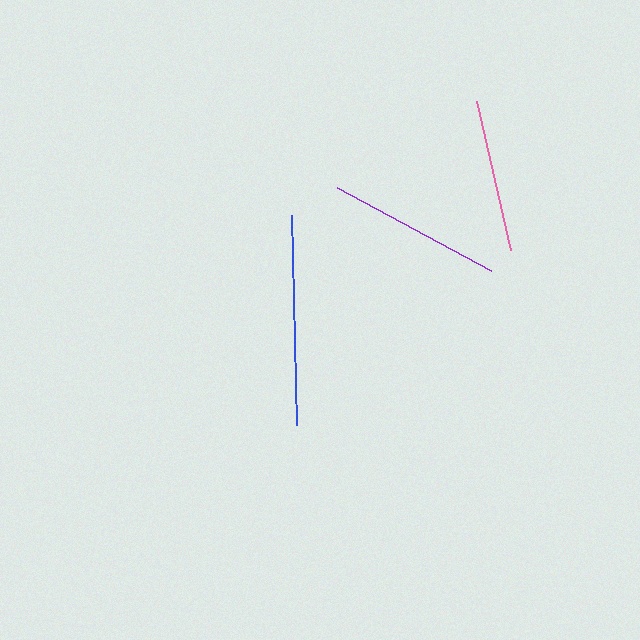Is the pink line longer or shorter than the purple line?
The purple line is longer than the pink line.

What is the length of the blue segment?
The blue segment is approximately 211 pixels long.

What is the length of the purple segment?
The purple segment is approximately 175 pixels long.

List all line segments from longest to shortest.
From longest to shortest: blue, purple, pink.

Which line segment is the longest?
The blue line is the longest at approximately 211 pixels.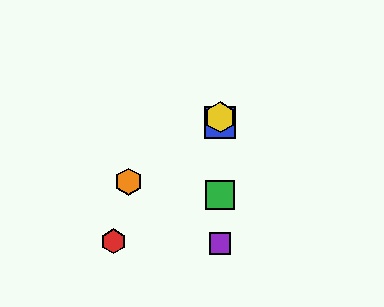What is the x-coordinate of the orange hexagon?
The orange hexagon is at x≈129.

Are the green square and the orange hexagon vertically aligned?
No, the green square is at x≈220 and the orange hexagon is at x≈129.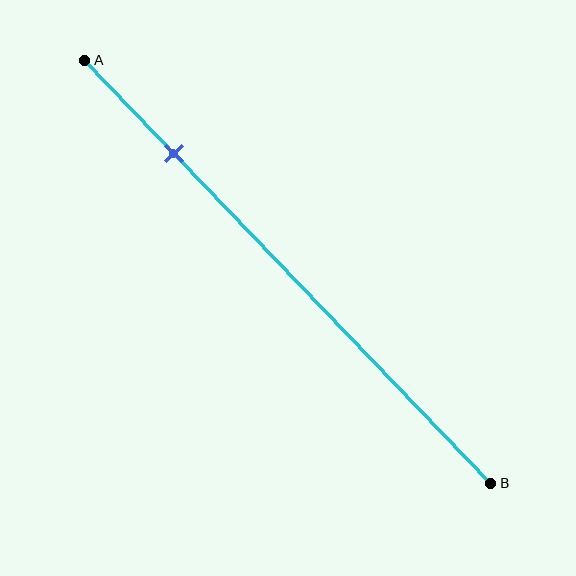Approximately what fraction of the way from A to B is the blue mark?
The blue mark is approximately 20% of the way from A to B.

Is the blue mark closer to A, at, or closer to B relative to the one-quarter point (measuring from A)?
The blue mark is approximately at the one-quarter point of segment AB.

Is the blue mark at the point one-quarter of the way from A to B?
Yes, the mark is approximately at the one-quarter point.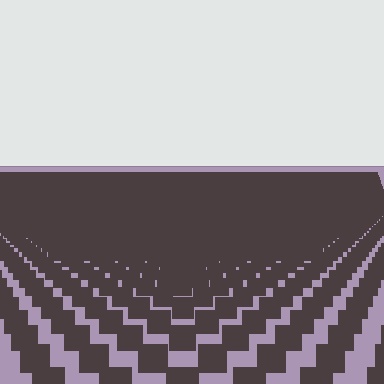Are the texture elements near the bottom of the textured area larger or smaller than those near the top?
Larger. Near the bottom, elements are closer to the viewer and appear at a bigger on-screen size.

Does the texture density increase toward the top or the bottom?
Density increases toward the top.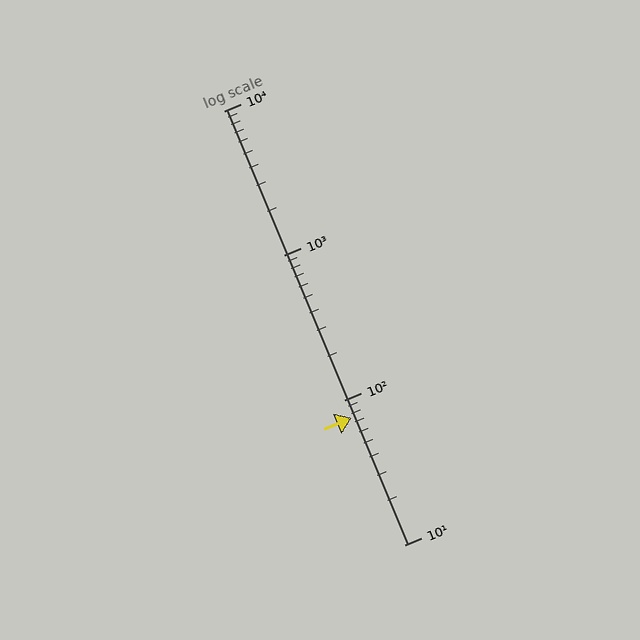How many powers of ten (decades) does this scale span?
The scale spans 3 decades, from 10 to 10000.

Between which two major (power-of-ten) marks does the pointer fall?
The pointer is between 10 and 100.